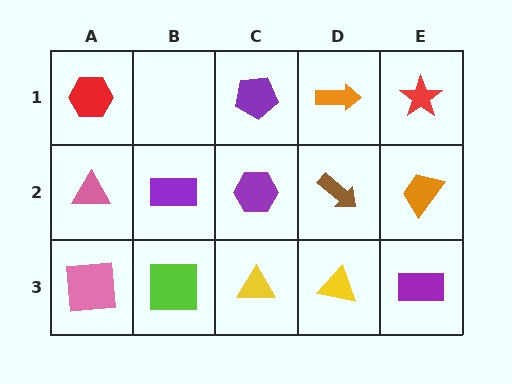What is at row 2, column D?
A brown arrow.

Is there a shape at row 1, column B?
No, that cell is empty.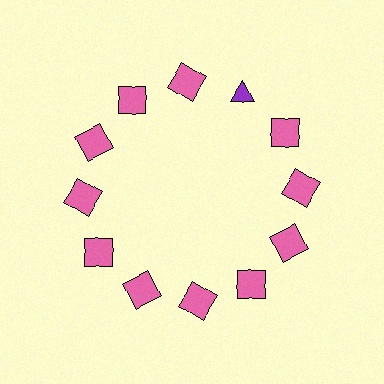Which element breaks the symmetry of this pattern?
The purple triangle at roughly the 1 o'clock position breaks the symmetry. All other shapes are pink squares.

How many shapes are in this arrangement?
There are 12 shapes arranged in a ring pattern.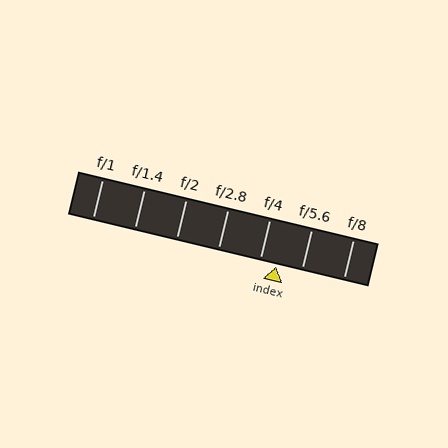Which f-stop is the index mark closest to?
The index mark is closest to f/4.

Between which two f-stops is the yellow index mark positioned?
The index mark is between f/4 and f/5.6.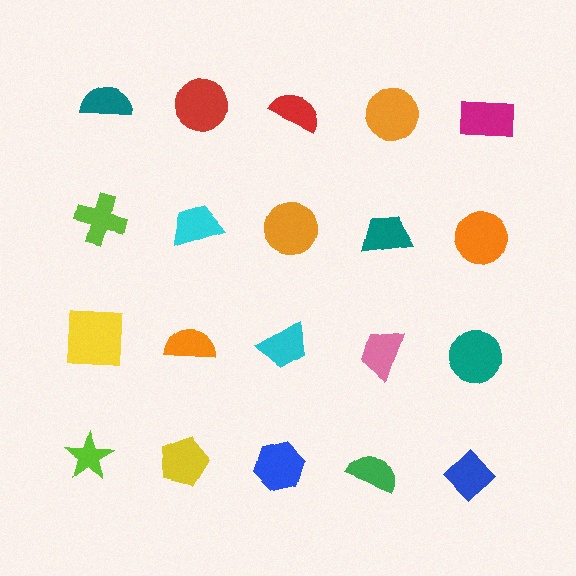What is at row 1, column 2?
A red circle.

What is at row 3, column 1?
A yellow square.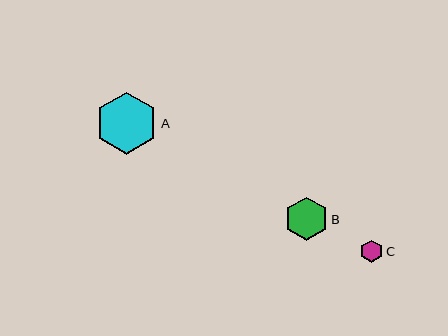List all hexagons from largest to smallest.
From largest to smallest: A, B, C.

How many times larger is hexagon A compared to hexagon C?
Hexagon A is approximately 2.8 times the size of hexagon C.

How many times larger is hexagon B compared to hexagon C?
Hexagon B is approximately 2.0 times the size of hexagon C.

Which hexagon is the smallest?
Hexagon C is the smallest with a size of approximately 22 pixels.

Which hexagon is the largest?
Hexagon A is the largest with a size of approximately 62 pixels.